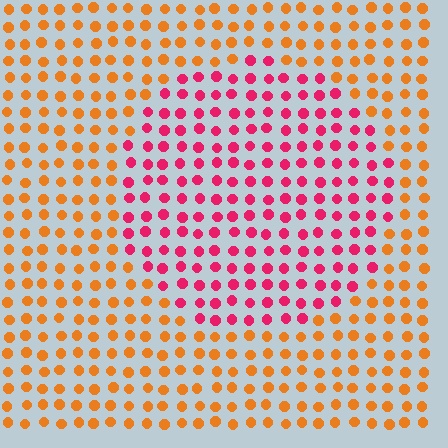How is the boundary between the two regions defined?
The boundary is defined purely by a slight shift in hue (about 51 degrees). Spacing, size, and orientation are identical on both sides.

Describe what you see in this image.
The image is filled with small orange elements in a uniform arrangement. A circle-shaped region is visible where the elements are tinted to a slightly different hue, forming a subtle color boundary.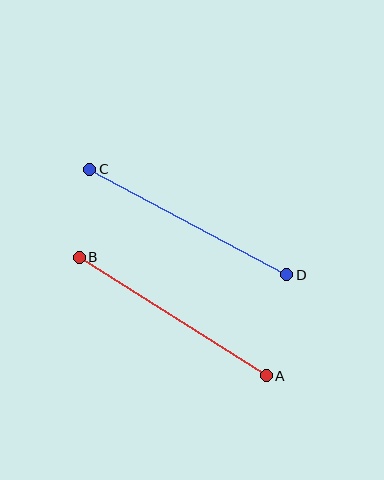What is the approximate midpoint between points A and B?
The midpoint is at approximately (173, 316) pixels.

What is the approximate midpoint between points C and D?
The midpoint is at approximately (188, 222) pixels.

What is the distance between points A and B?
The distance is approximately 221 pixels.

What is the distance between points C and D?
The distance is approximately 223 pixels.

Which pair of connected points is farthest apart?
Points C and D are farthest apart.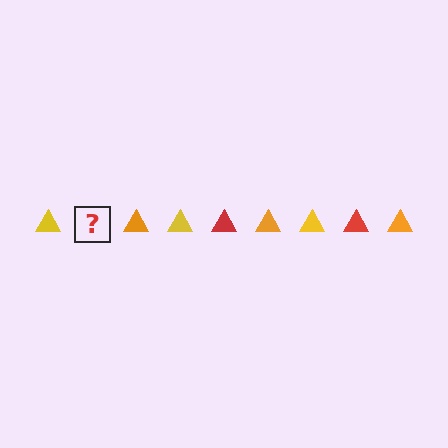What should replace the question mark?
The question mark should be replaced with a red triangle.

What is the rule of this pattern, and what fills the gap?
The rule is that the pattern cycles through yellow, red, orange triangles. The gap should be filled with a red triangle.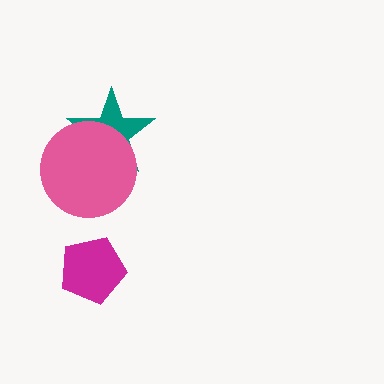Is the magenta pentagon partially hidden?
No, no other shape covers it.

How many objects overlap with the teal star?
1 object overlaps with the teal star.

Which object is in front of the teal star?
The pink circle is in front of the teal star.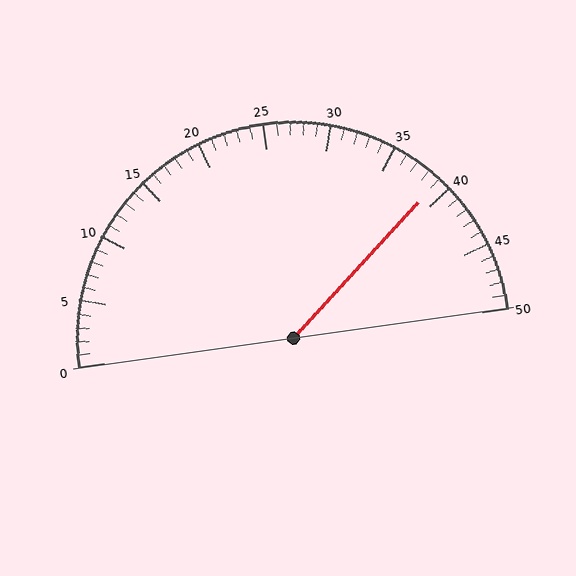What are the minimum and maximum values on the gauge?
The gauge ranges from 0 to 50.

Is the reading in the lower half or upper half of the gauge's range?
The reading is in the upper half of the range (0 to 50).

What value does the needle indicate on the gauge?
The needle indicates approximately 39.